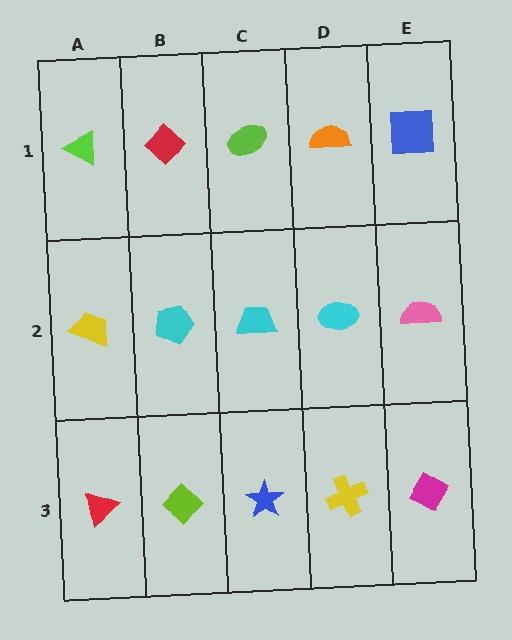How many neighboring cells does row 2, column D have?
4.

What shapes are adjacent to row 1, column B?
A cyan pentagon (row 2, column B), a lime triangle (row 1, column A), a lime ellipse (row 1, column C).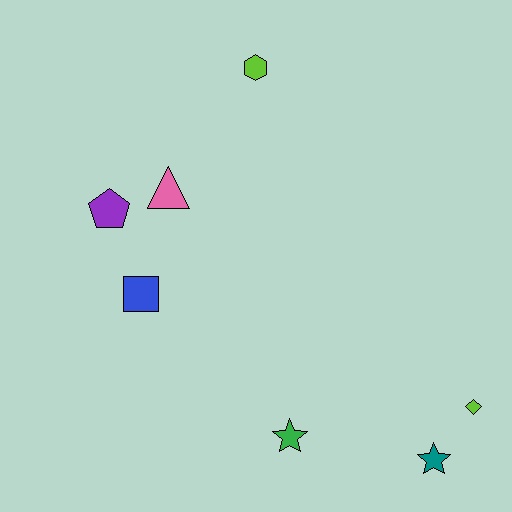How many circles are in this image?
There are no circles.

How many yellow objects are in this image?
There are no yellow objects.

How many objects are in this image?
There are 7 objects.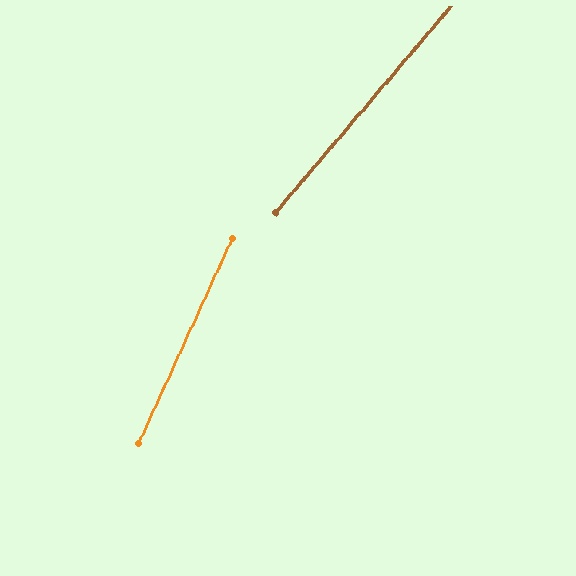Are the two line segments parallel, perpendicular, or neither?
Neither parallel nor perpendicular — they differ by about 16°.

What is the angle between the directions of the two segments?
Approximately 16 degrees.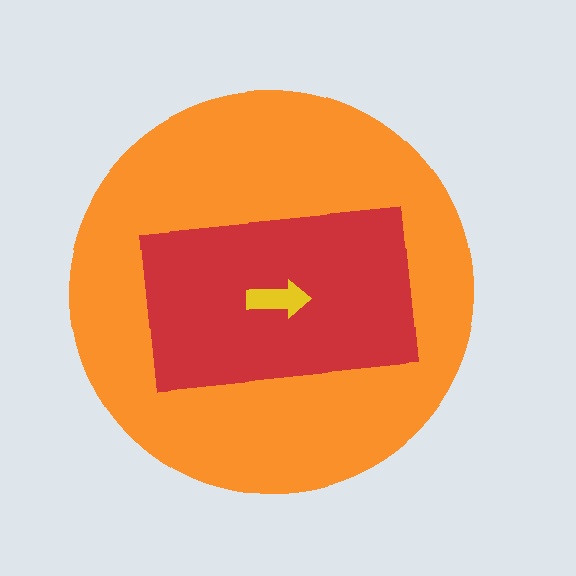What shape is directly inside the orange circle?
The red rectangle.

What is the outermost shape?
The orange circle.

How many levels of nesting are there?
3.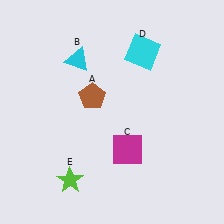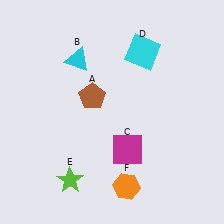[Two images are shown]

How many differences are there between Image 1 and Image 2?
There is 1 difference between the two images.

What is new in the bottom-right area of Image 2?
An orange hexagon (F) was added in the bottom-right area of Image 2.